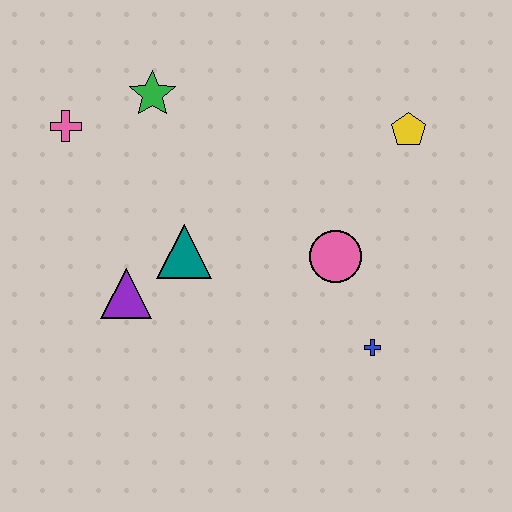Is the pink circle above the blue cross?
Yes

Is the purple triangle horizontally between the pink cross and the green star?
Yes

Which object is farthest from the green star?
The blue cross is farthest from the green star.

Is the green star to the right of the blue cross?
No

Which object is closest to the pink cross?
The green star is closest to the pink cross.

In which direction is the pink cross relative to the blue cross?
The pink cross is to the left of the blue cross.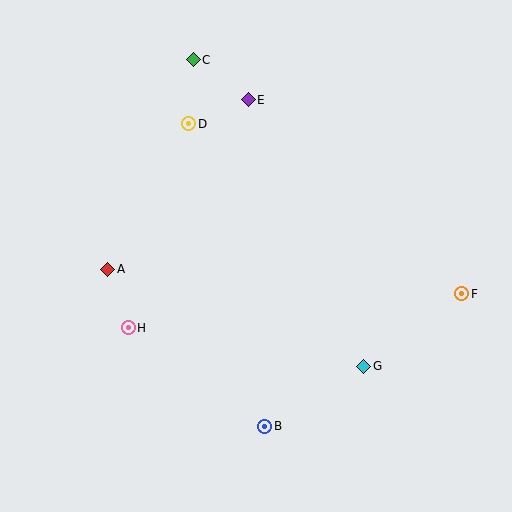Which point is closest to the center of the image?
Point H at (128, 328) is closest to the center.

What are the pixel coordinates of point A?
Point A is at (108, 269).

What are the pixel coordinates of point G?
Point G is at (364, 366).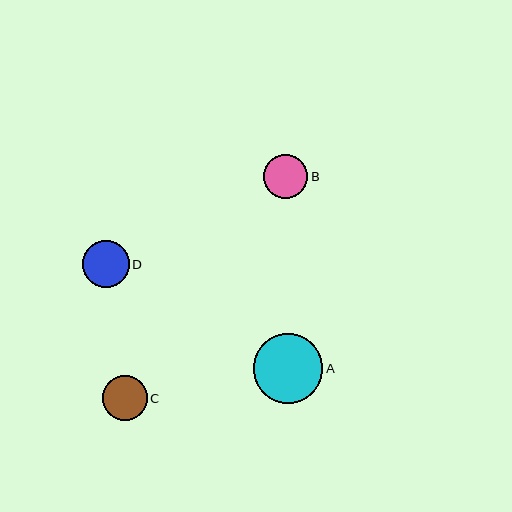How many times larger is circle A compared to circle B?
Circle A is approximately 1.6 times the size of circle B.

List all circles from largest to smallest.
From largest to smallest: A, D, C, B.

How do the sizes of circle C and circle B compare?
Circle C and circle B are approximately the same size.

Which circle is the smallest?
Circle B is the smallest with a size of approximately 44 pixels.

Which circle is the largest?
Circle A is the largest with a size of approximately 70 pixels.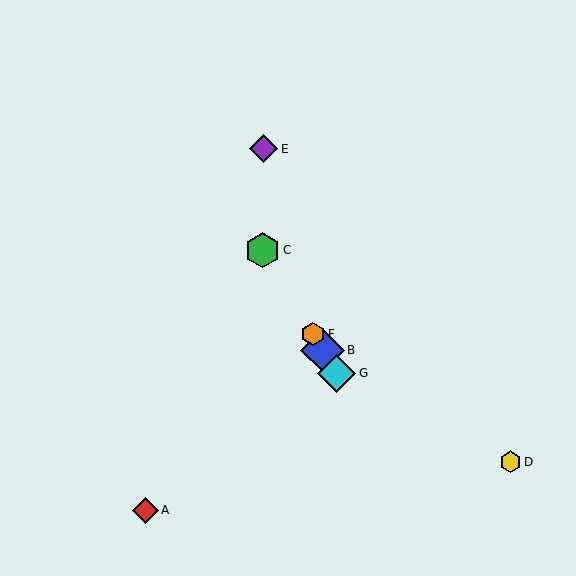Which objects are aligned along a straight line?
Objects B, C, F, G are aligned along a straight line.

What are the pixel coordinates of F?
Object F is at (313, 334).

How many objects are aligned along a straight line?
4 objects (B, C, F, G) are aligned along a straight line.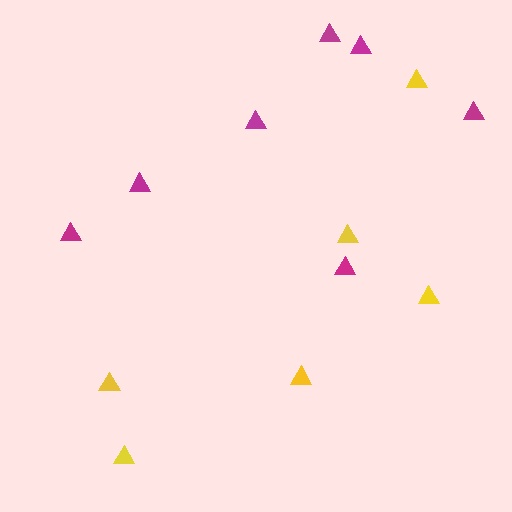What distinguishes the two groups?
There are 2 groups: one group of magenta triangles (7) and one group of yellow triangles (6).